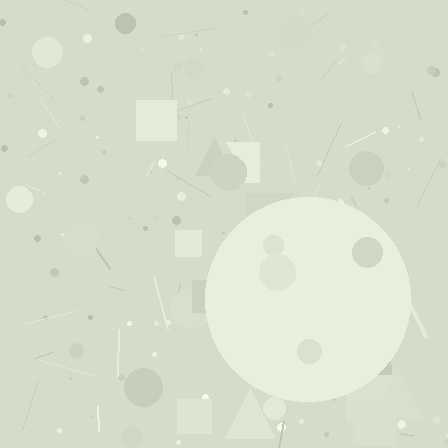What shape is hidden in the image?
A circle is hidden in the image.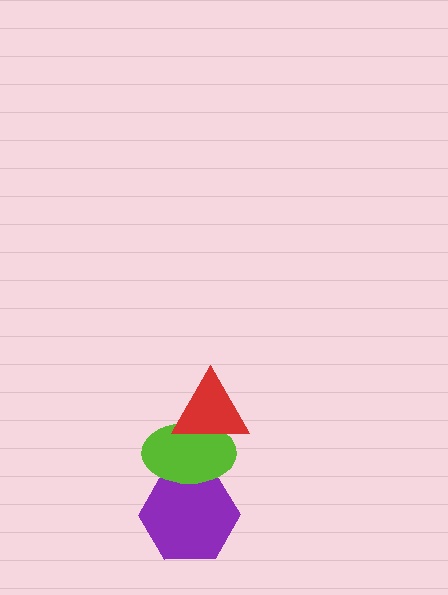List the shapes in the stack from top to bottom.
From top to bottom: the red triangle, the lime ellipse, the purple hexagon.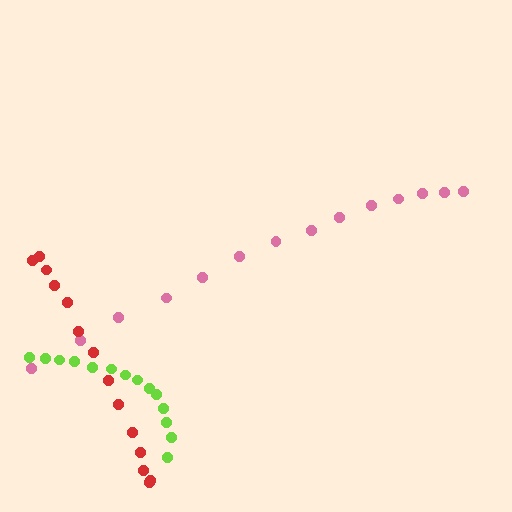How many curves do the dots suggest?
There are 3 distinct paths.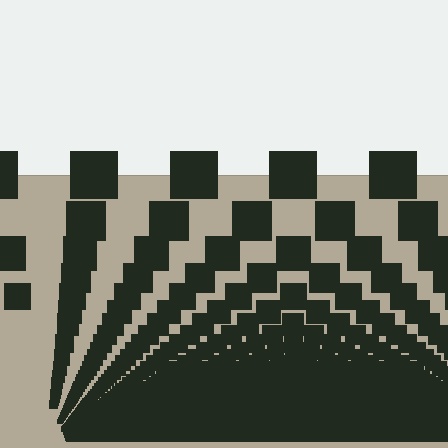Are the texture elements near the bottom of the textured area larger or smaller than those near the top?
Smaller. The gradient is inverted — elements near the bottom are smaller and denser.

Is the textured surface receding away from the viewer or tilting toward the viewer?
The surface appears to tilt toward the viewer. Texture elements get larger and sparser toward the top.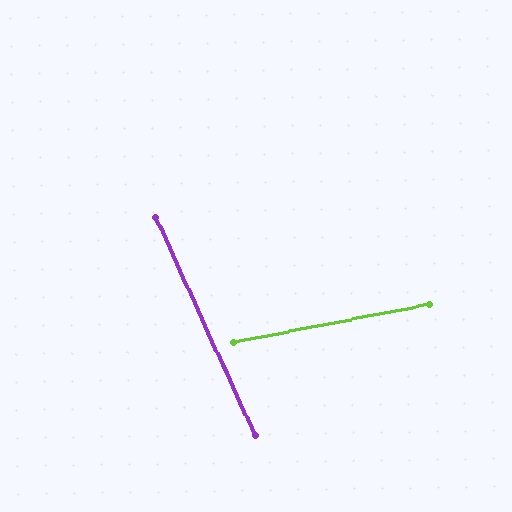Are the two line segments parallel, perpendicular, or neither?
Neither parallel nor perpendicular — they differ by about 77°.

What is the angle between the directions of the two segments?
Approximately 77 degrees.